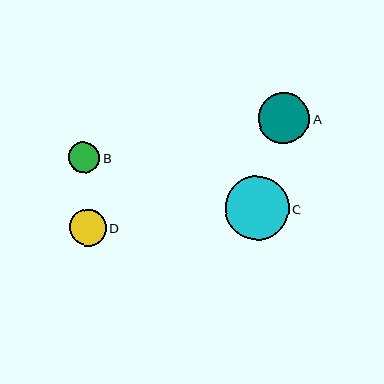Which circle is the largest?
Circle C is the largest with a size of approximately 64 pixels.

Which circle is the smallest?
Circle B is the smallest with a size of approximately 31 pixels.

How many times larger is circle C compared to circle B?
Circle C is approximately 2.1 times the size of circle B.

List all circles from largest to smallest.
From largest to smallest: C, A, D, B.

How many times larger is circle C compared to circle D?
Circle C is approximately 1.7 times the size of circle D.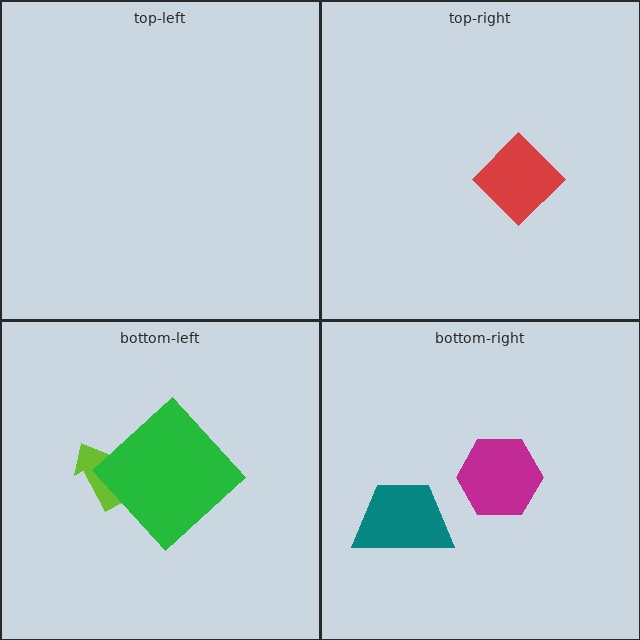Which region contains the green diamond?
The bottom-left region.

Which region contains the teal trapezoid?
The bottom-right region.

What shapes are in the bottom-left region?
The lime arrow, the green diamond.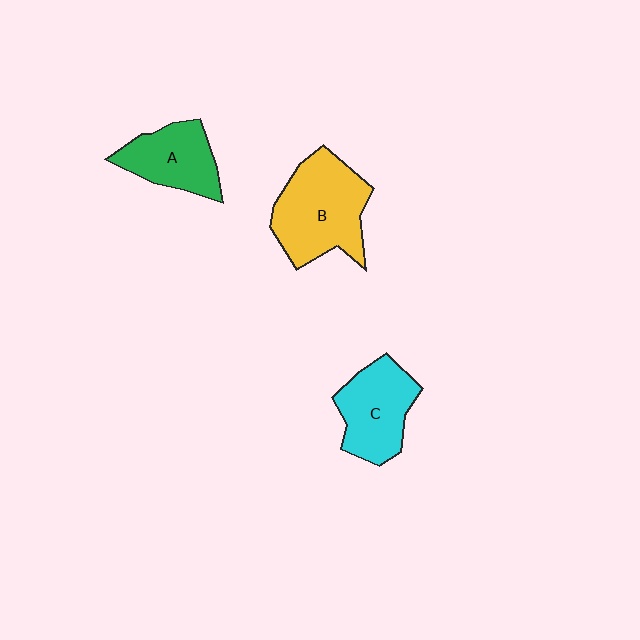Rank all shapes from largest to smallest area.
From largest to smallest: B (yellow), C (cyan), A (green).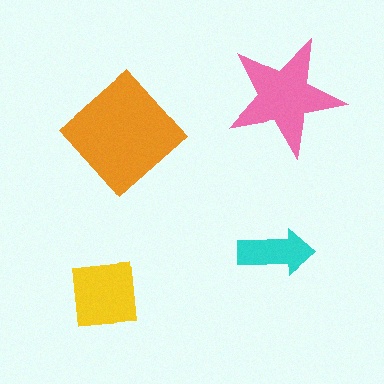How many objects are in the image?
There are 4 objects in the image.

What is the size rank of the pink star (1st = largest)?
2nd.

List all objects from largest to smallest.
The orange diamond, the pink star, the yellow square, the cyan arrow.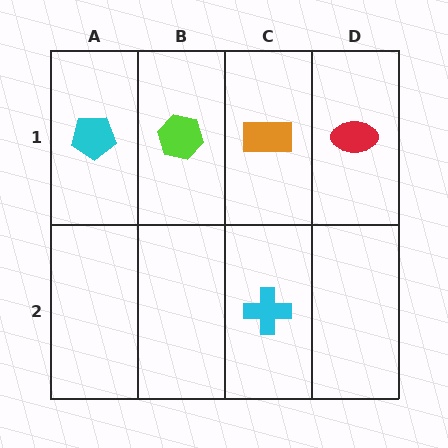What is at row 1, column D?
A red ellipse.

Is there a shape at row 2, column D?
No, that cell is empty.